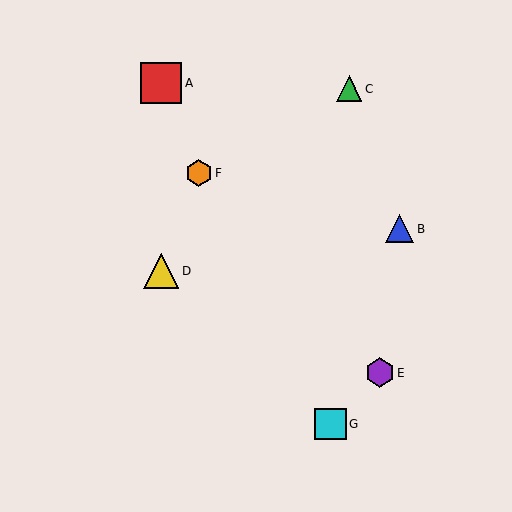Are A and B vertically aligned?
No, A is at x≈161 and B is at x≈400.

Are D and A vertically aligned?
Yes, both are at x≈161.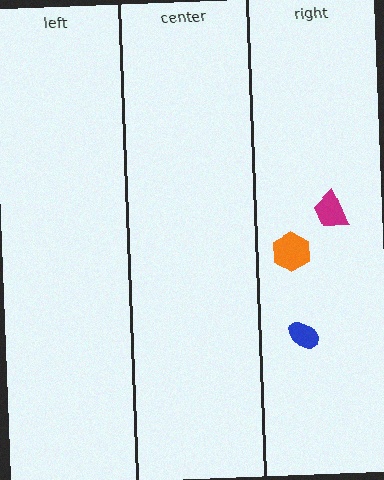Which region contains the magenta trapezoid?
The right region.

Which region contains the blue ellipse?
The right region.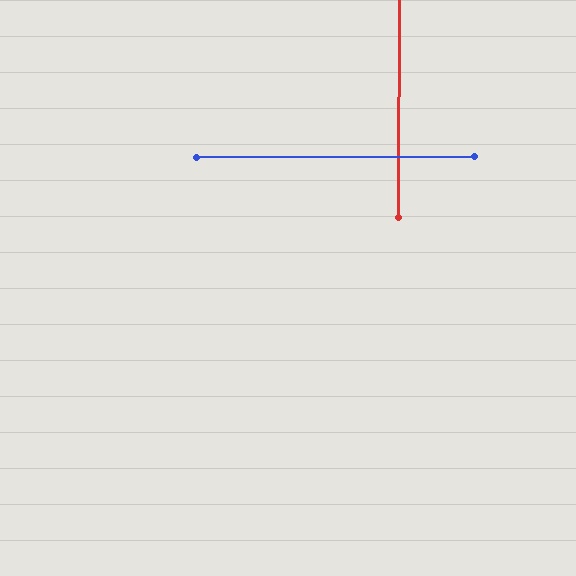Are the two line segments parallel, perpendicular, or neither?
Perpendicular — they meet at approximately 90°.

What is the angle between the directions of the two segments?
Approximately 90 degrees.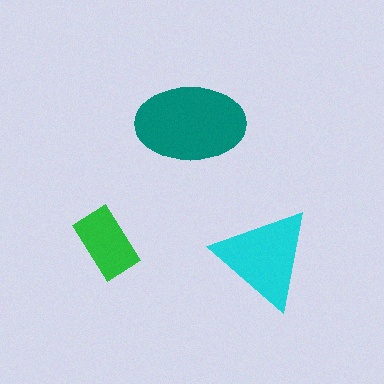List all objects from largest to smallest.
The teal ellipse, the cyan triangle, the green rectangle.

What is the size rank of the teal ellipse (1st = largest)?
1st.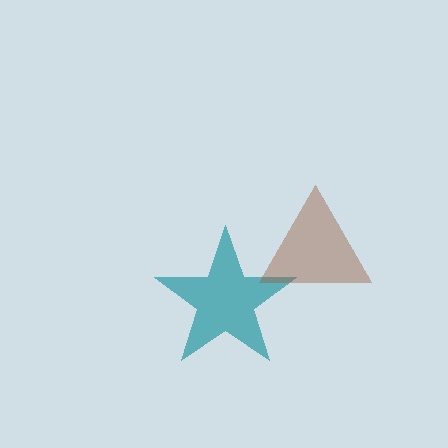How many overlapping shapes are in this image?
There are 2 overlapping shapes in the image.